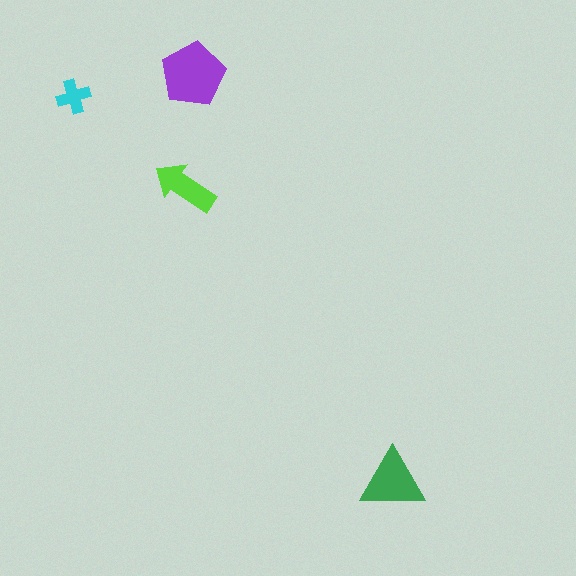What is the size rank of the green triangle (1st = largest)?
2nd.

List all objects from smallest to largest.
The cyan cross, the lime arrow, the green triangle, the purple pentagon.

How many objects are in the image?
There are 4 objects in the image.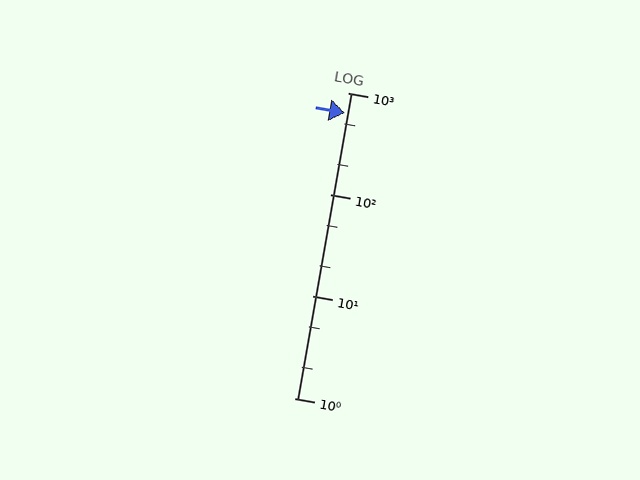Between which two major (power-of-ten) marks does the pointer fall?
The pointer is between 100 and 1000.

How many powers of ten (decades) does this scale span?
The scale spans 3 decades, from 1 to 1000.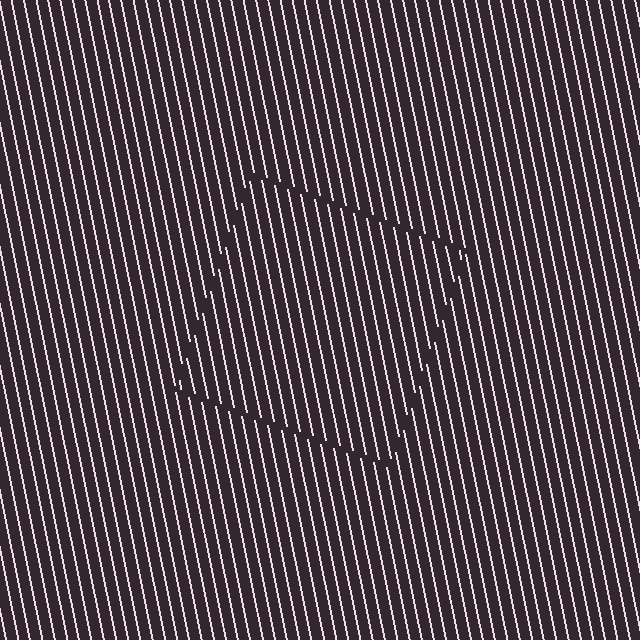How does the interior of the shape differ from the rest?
The interior of the shape contains the same grating, shifted by half a period — the contour is defined by the phase discontinuity where line-ends from the inner and outer gratings abut.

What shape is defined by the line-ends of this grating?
An illusory square. The interior of the shape contains the same grating, shifted by half a period — the contour is defined by the phase discontinuity where line-ends from the inner and outer gratings abut.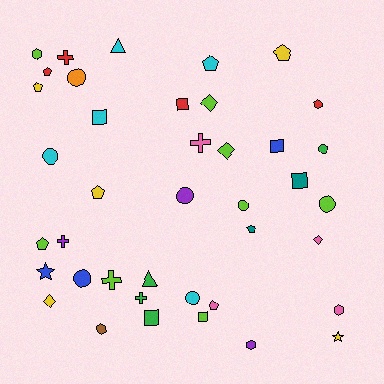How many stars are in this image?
There are 2 stars.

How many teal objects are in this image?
There are 2 teal objects.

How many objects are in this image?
There are 40 objects.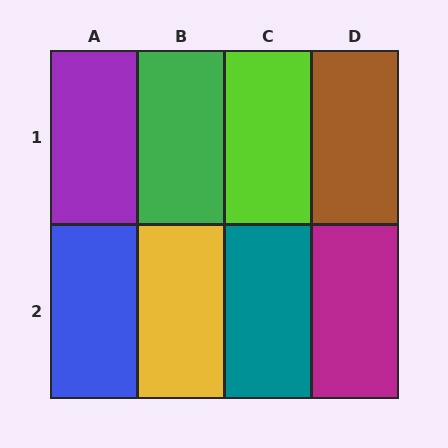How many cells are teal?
1 cell is teal.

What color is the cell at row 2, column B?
Yellow.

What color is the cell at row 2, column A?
Blue.